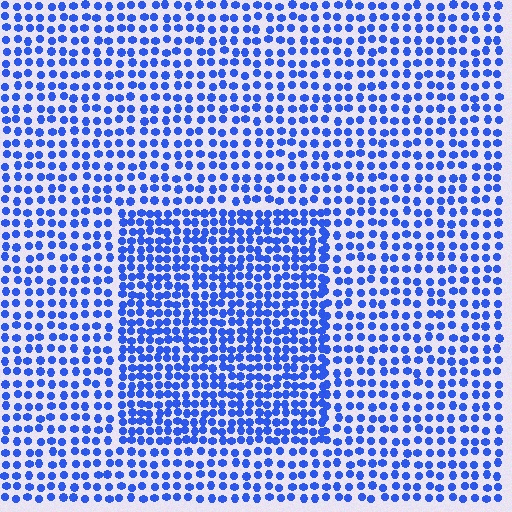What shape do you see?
I see a rectangle.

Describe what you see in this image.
The image contains small blue elements arranged at two different densities. A rectangle-shaped region is visible where the elements are more densely packed than the surrounding area.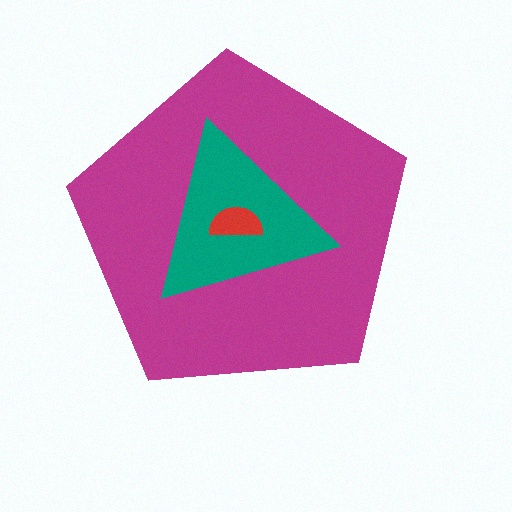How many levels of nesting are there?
3.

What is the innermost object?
The red semicircle.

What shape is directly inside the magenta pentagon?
The teal triangle.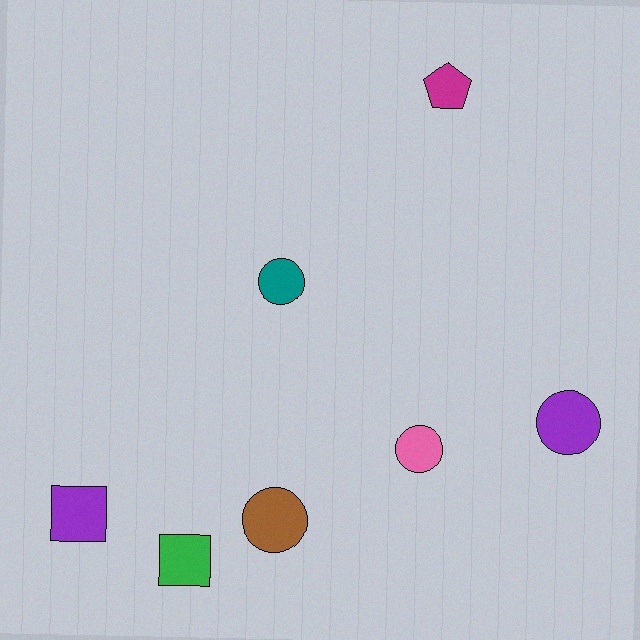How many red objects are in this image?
There are no red objects.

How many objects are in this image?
There are 7 objects.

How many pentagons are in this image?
There is 1 pentagon.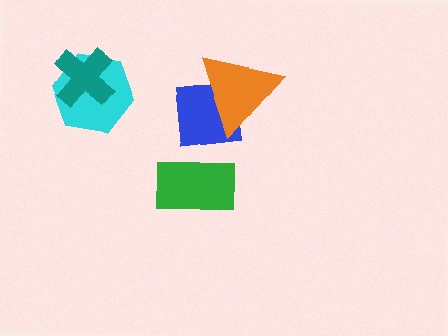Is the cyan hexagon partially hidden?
Yes, it is partially covered by another shape.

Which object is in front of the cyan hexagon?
The teal cross is in front of the cyan hexagon.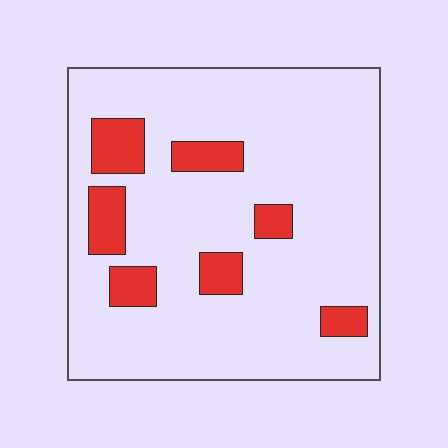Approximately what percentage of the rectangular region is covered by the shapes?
Approximately 15%.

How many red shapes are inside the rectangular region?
7.